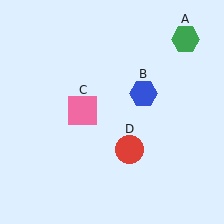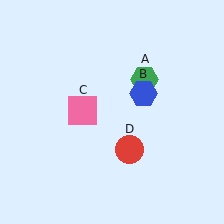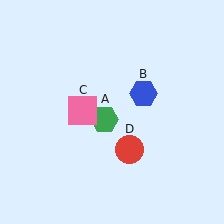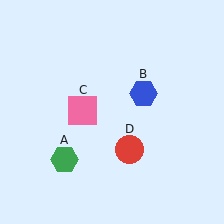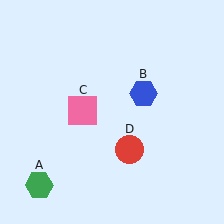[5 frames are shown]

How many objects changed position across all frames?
1 object changed position: green hexagon (object A).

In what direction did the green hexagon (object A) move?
The green hexagon (object A) moved down and to the left.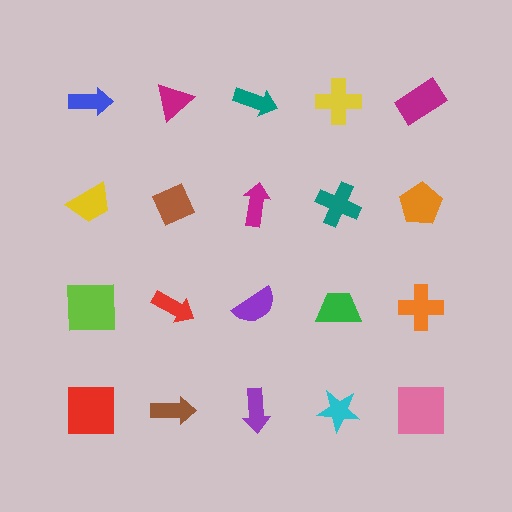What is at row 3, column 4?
A green trapezoid.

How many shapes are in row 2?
5 shapes.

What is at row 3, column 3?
A purple semicircle.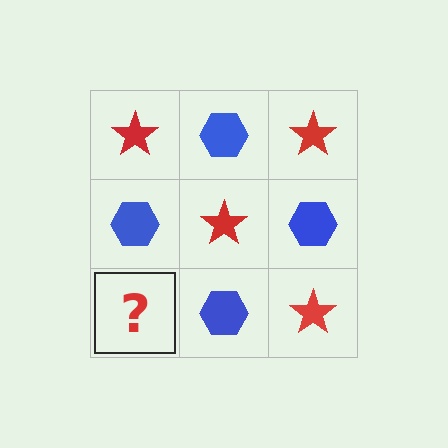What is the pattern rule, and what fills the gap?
The rule is that it alternates red star and blue hexagon in a checkerboard pattern. The gap should be filled with a red star.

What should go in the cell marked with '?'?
The missing cell should contain a red star.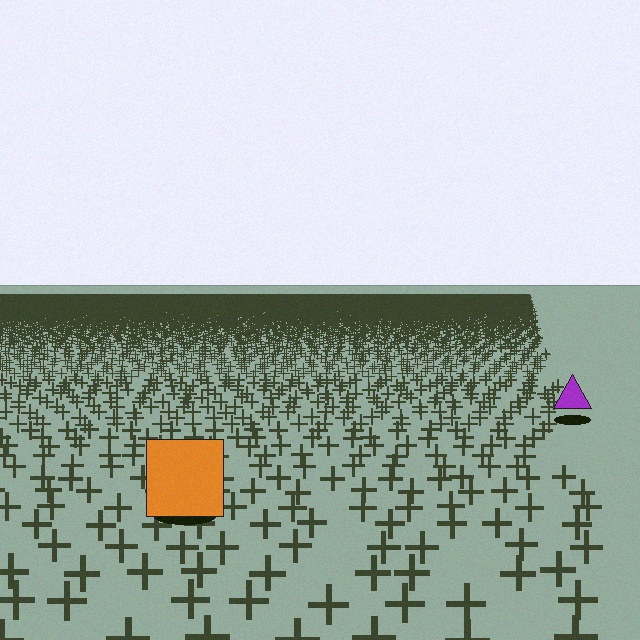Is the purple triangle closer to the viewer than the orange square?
No. The orange square is closer — you can tell from the texture gradient: the ground texture is coarser near it.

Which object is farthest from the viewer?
The purple triangle is farthest from the viewer. It appears smaller and the ground texture around it is denser.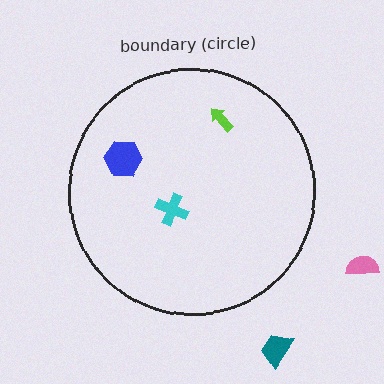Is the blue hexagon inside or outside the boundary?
Inside.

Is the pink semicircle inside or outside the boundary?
Outside.